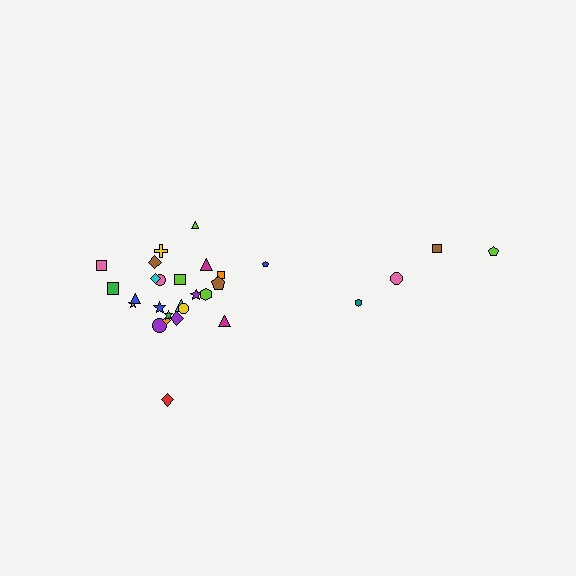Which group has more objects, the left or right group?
The left group.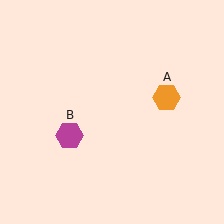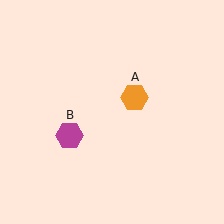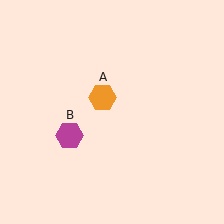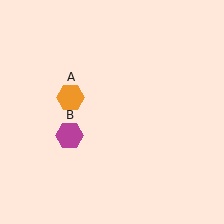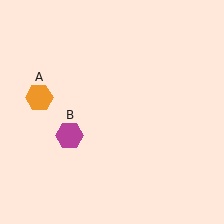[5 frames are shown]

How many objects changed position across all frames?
1 object changed position: orange hexagon (object A).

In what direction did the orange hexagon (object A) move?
The orange hexagon (object A) moved left.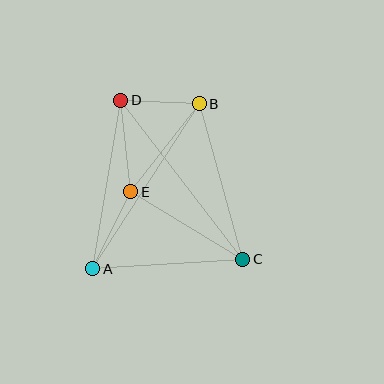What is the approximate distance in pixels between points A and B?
The distance between A and B is approximately 197 pixels.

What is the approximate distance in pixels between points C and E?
The distance between C and E is approximately 131 pixels.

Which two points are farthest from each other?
Points C and D are farthest from each other.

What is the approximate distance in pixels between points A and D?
The distance between A and D is approximately 171 pixels.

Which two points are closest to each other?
Points B and D are closest to each other.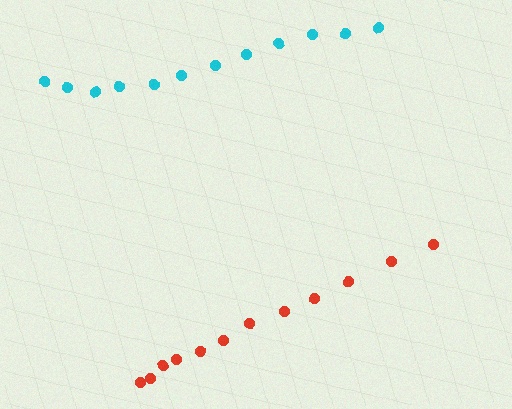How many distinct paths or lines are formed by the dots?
There are 2 distinct paths.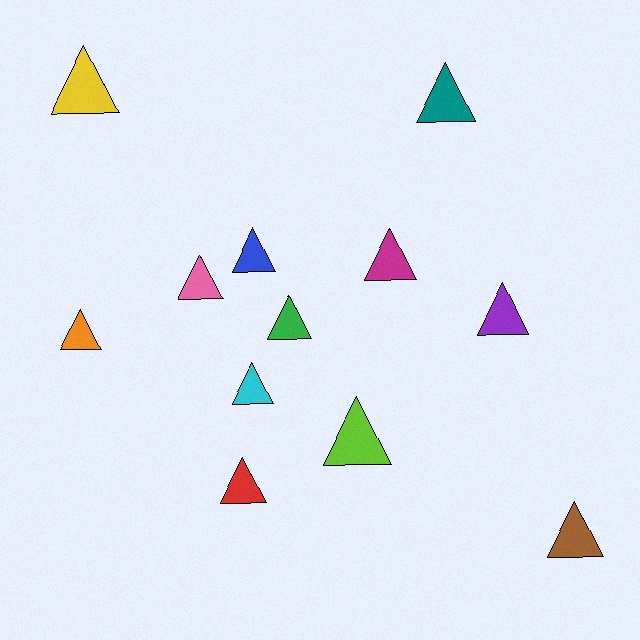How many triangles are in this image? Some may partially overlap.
There are 12 triangles.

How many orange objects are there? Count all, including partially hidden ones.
There is 1 orange object.